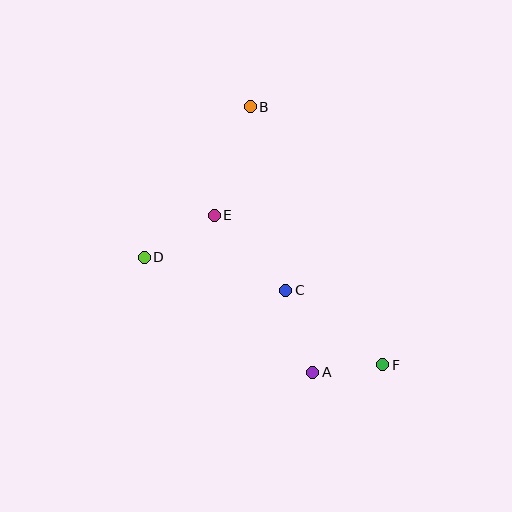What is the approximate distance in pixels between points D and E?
The distance between D and E is approximately 81 pixels.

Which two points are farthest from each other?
Points B and F are farthest from each other.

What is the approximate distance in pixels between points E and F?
The distance between E and F is approximately 225 pixels.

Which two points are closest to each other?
Points A and F are closest to each other.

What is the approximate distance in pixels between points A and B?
The distance between A and B is approximately 273 pixels.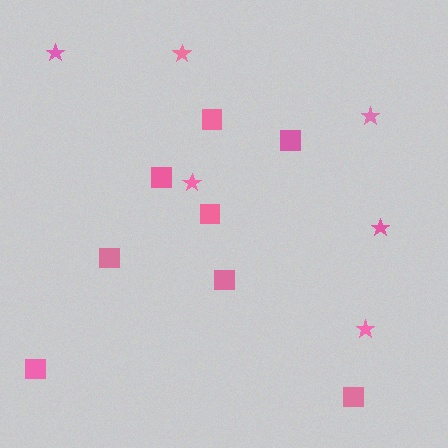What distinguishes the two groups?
There are 2 groups: one group of stars (6) and one group of squares (8).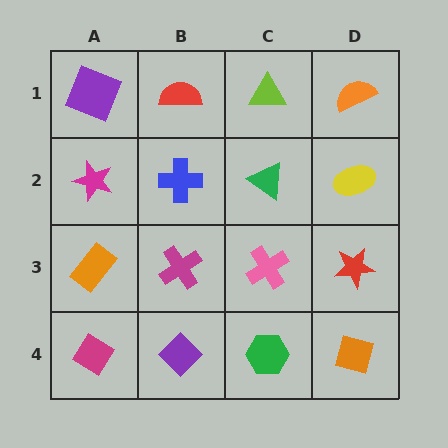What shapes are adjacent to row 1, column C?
A green triangle (row 2, column C), a red semicircle (row 1, column B), an orange semicircle (row 1, column D).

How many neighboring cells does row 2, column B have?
4.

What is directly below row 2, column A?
An orange rectangle.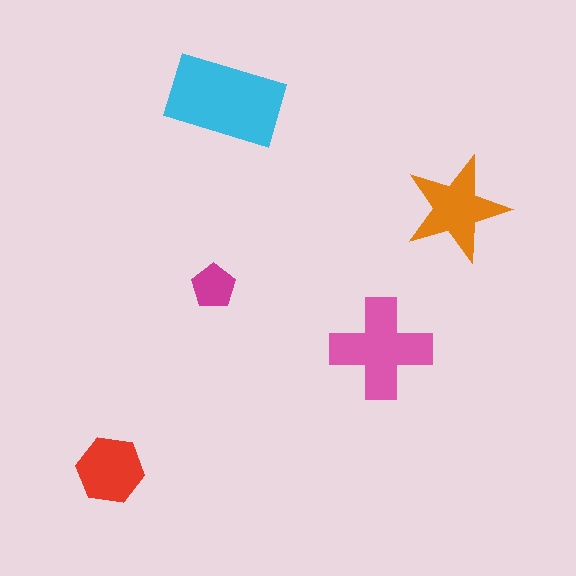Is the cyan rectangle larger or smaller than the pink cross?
Larger.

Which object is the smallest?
The magenta pentagon.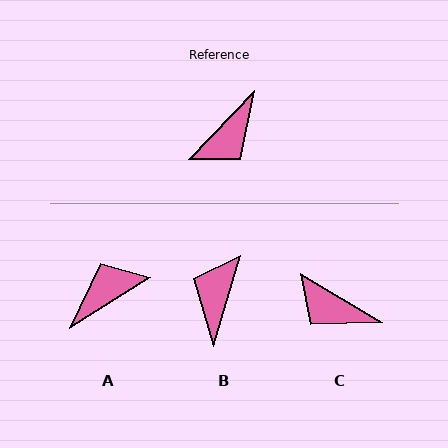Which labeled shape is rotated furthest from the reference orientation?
A, about 165 degrees away.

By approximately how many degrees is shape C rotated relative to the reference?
Approximately 78 degrees clockwise.